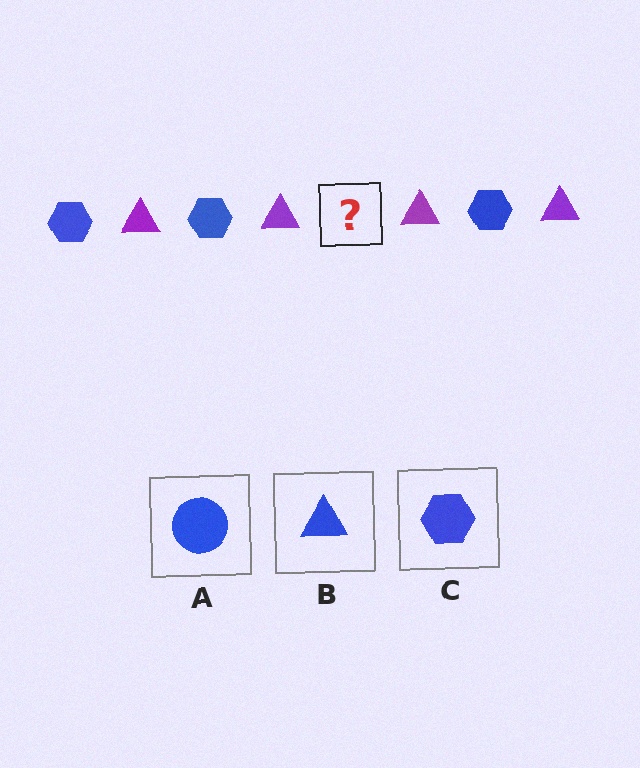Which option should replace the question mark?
Option C.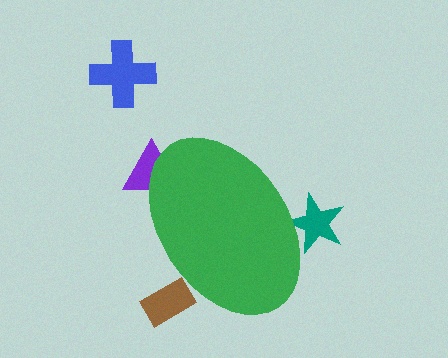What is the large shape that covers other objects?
A green ellipse.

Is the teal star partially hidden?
Yes, the teal star is partially hidden behind the green ellipse.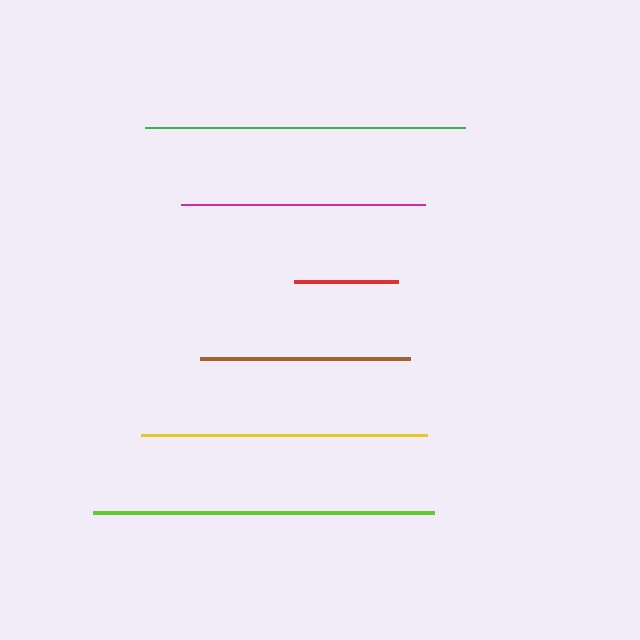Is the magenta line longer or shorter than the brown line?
The magenta line is longer than the brown line.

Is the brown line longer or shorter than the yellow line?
The yellow line is longer than the brown line.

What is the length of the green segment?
The green segment is approximately 320 pixels long.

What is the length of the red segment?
The red segment is approximately 104 pixels long.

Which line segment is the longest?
The lime line is the longest at approximately 341 pixels.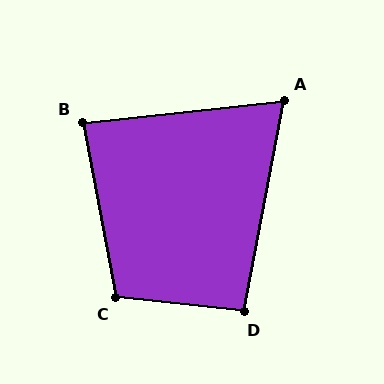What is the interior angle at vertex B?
Approximately 85 degrees (approximately right).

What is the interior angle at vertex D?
Approximately 95 degrees (approximately right).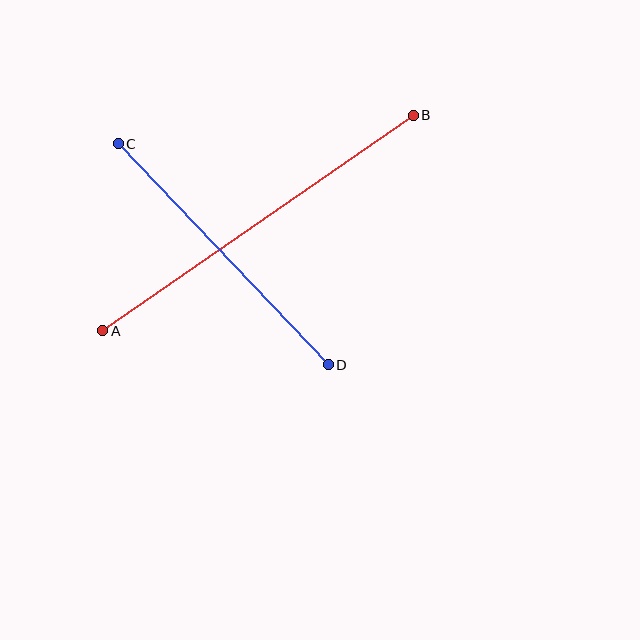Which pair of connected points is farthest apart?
Points A and B are farthest apart.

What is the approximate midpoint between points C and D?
The midpoint is at approximately (223, 254) pixels.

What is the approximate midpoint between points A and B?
The midpoint is at approximately (258, 223) pixels.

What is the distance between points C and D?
The distance is approximately 305 pixels.